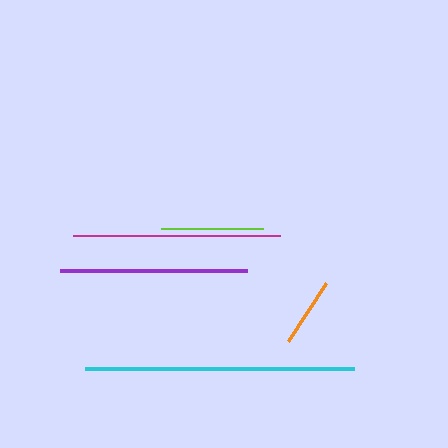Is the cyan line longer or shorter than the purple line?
The cyan line is longer than the purple line.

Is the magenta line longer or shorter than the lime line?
The magenta line is longer than the lime line.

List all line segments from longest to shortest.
From longest to shortest: cyan, magenta, purple, lime, orange.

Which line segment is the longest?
The cyan line is the longest at approximately 268 pixels.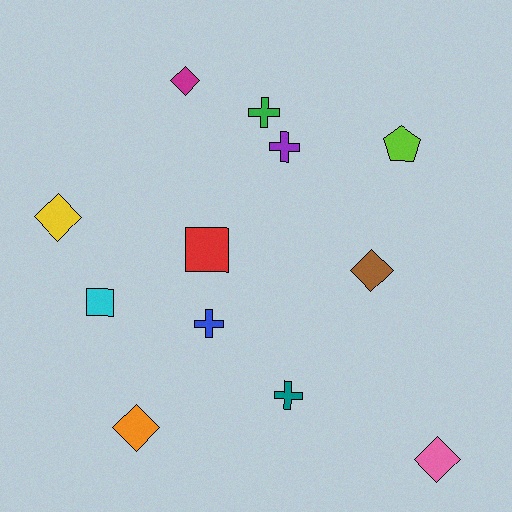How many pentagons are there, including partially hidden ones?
There is 1 pentagon.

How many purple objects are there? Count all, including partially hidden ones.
There is 1 purple object.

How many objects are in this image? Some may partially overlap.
There are 12 objects.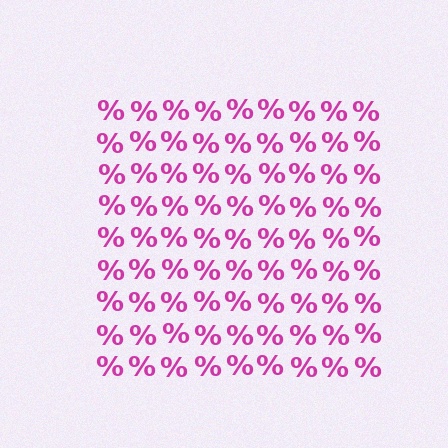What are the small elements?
The small elements are percent signs.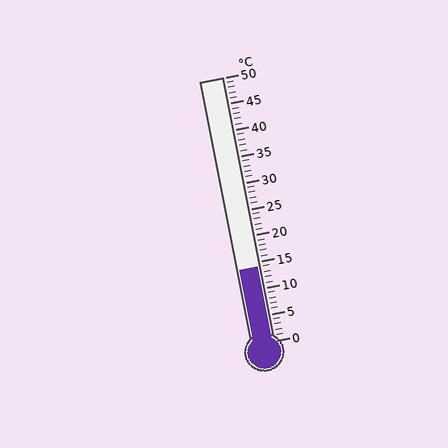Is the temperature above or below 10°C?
The temperature is above 10°C.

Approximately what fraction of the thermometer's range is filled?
The thermometer is filled to approximately 30% of its range.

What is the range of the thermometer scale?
The thermometer scale ranges from 0°C to 50°C.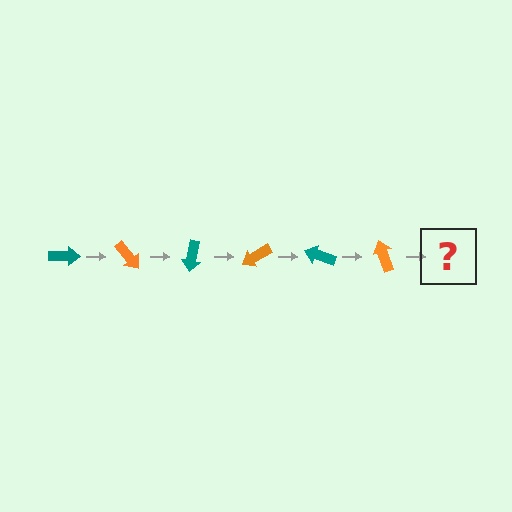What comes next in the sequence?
The next element should be a teal arrow, rotated 300 degrees from the start.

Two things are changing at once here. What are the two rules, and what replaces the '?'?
The two rules are that it rotates 50 degrees each step and the color cycles through teal and orange. The '?' should be a teal arrow, rotated 300 degrees from the start.